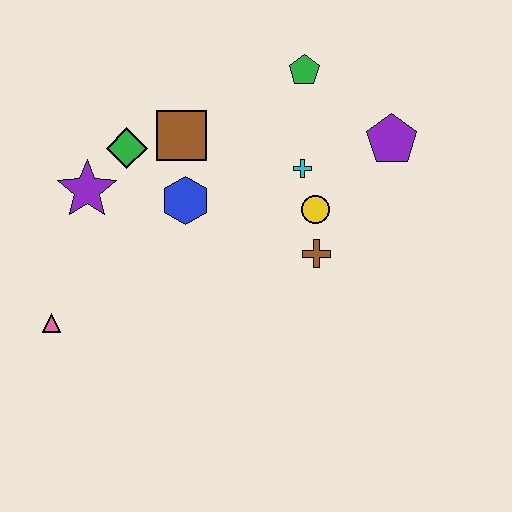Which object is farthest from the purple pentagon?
The pink triangle is farthest from the purple pentagon.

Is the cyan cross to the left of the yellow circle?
Yes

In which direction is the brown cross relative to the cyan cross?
The brown cross is below the cyan cross.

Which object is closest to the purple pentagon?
The cyan cross is closest to the purple pentagon.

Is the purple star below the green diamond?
Yes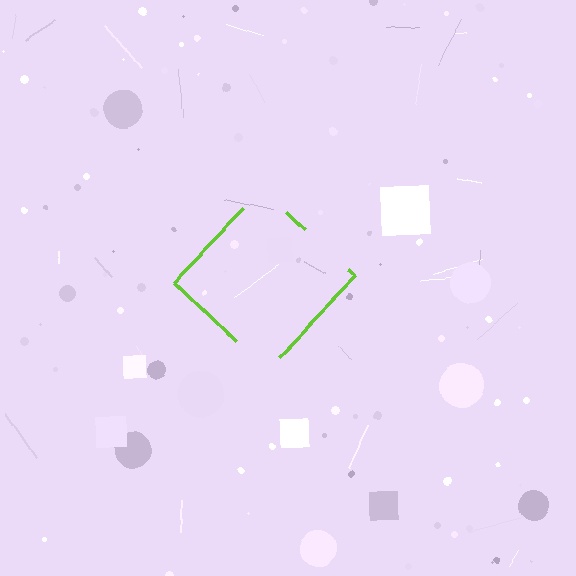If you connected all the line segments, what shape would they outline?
They would outline a diamond.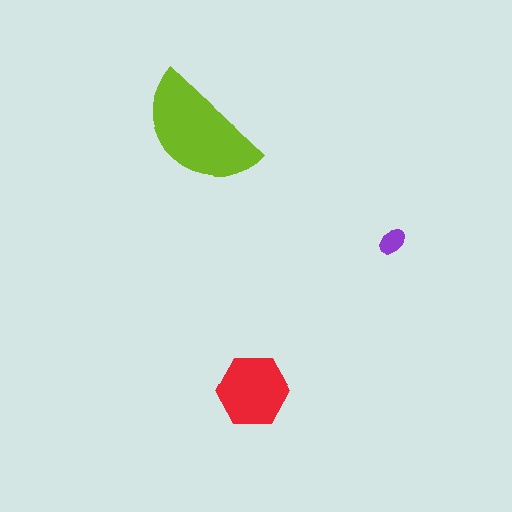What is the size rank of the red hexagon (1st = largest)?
2nd.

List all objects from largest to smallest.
The lime semicircle, the red hexagon, the purple ellipse.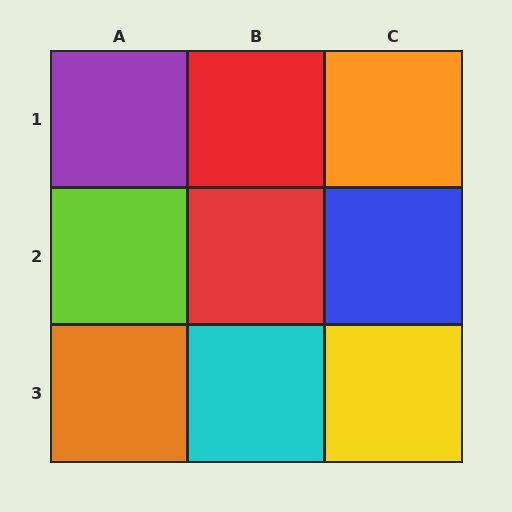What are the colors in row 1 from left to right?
Purple, red, orange.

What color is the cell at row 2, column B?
Red.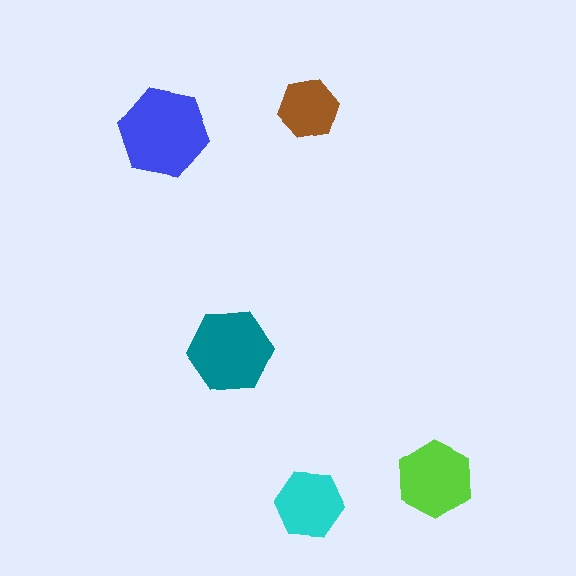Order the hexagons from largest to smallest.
the blue one, the teal one, the lime one, the cyan one, the brown one.